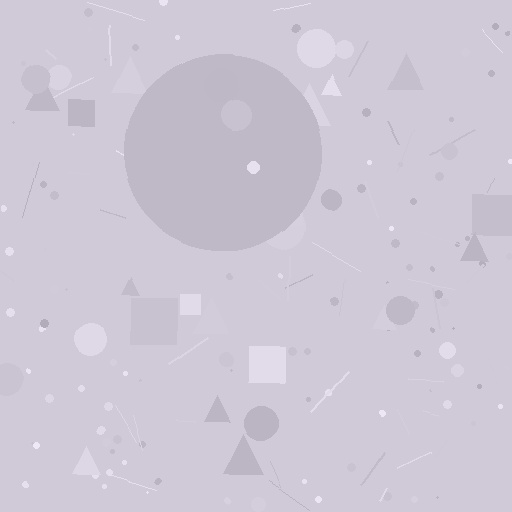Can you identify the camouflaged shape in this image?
The camouflaged shape is a circle.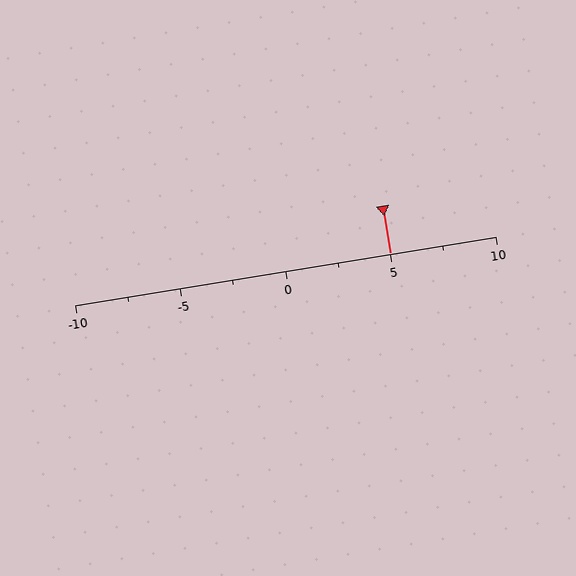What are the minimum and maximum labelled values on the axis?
The axis runs from -10 to 10.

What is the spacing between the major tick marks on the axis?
The major ticks are spaced 5 apart.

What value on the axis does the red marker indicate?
The marker indicates approximately 5.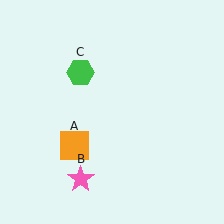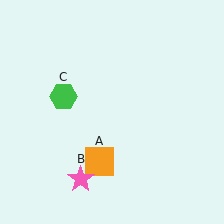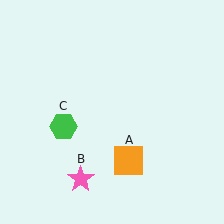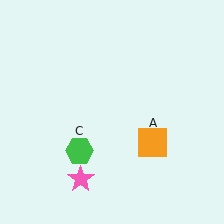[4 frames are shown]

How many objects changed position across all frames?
2 objects changed position: orange square (object A), green hexagon (object C).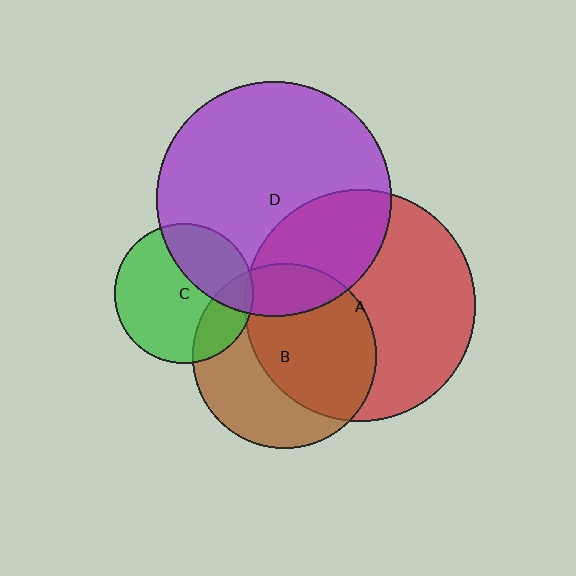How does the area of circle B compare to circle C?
Approximately 1.7 times.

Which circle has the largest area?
Circle D (purple).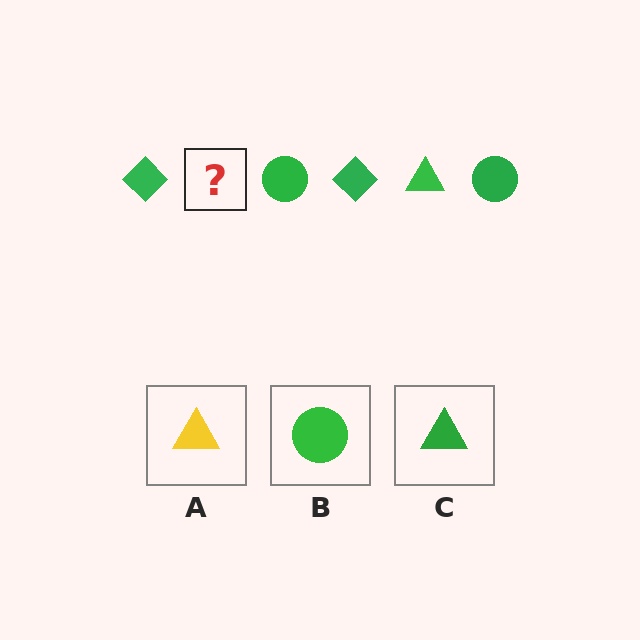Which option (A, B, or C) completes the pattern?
C.